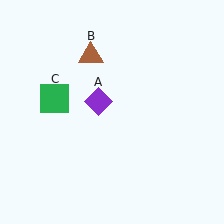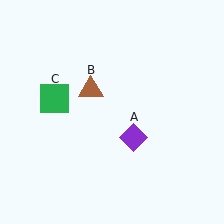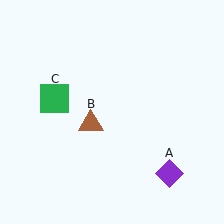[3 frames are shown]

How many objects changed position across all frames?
2 objects changed position: purple diamond (object A), brown triangle (object B).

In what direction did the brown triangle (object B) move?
The brown triangle (object B) moved down.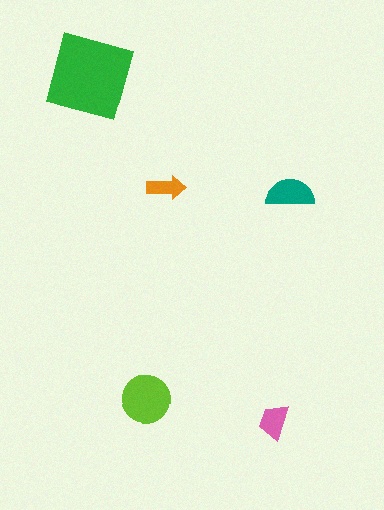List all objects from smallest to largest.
The orange arrow, the pink trapezoid, the teal semicircle, the lime circle, the green square.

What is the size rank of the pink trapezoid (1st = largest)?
4th.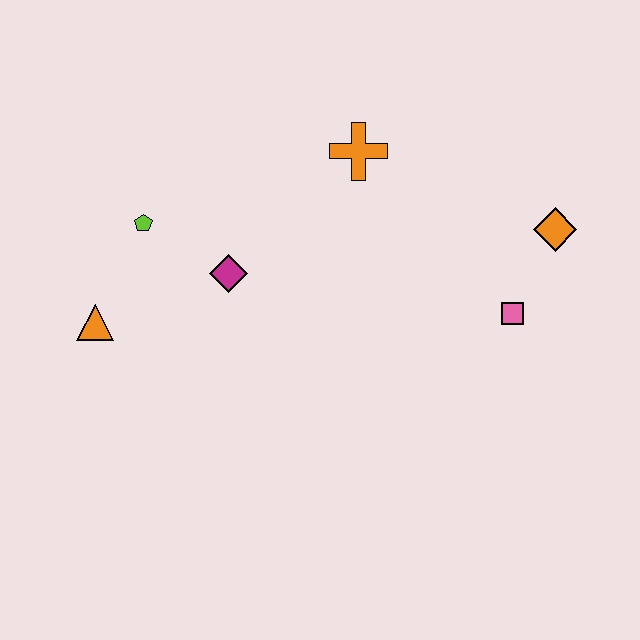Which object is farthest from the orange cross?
The orange triangle is farthest from the orange cross.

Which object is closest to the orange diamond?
The pink square is closest to the orange diamond.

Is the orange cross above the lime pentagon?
Yes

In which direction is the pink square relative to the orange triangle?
The pink square is to the right of the orange triangle.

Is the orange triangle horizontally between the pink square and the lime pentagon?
No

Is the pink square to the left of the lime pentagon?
No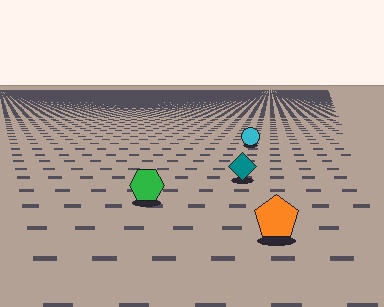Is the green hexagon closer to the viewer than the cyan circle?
Yes. The green hexagon is closer — you can tell from the texture gradient: the ground texture is coarser near it.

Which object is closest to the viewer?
The orange pentagon is closest. The texture marks near it are larger and more spread out.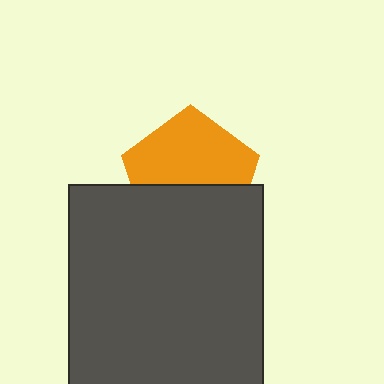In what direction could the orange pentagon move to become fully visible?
The orange pentagon could move up. That would shift it out from behind the dark gray rectangle entirely.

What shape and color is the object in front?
The object in front is a dark gray rectangle.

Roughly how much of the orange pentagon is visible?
About half of it is visible (roughly 56%).